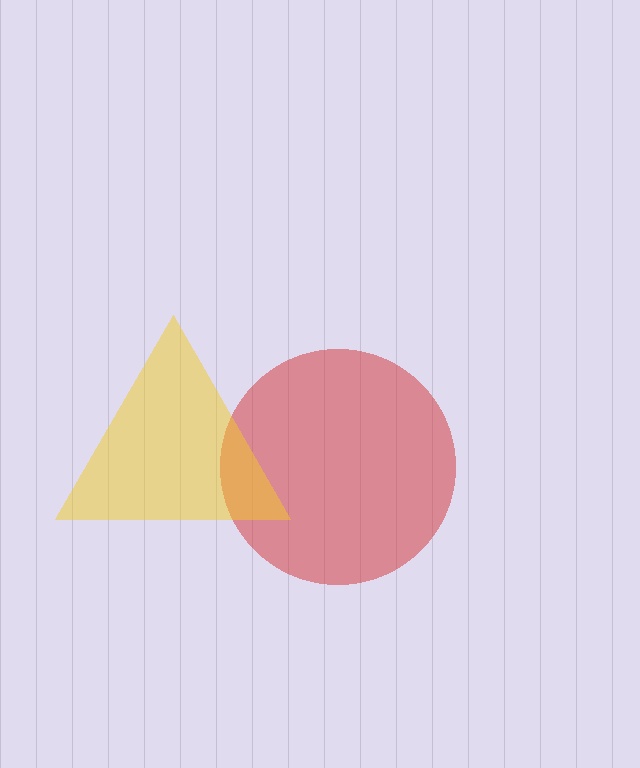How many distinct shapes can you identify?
There are 2 distinct shapes: a red circle, a yellow triangle.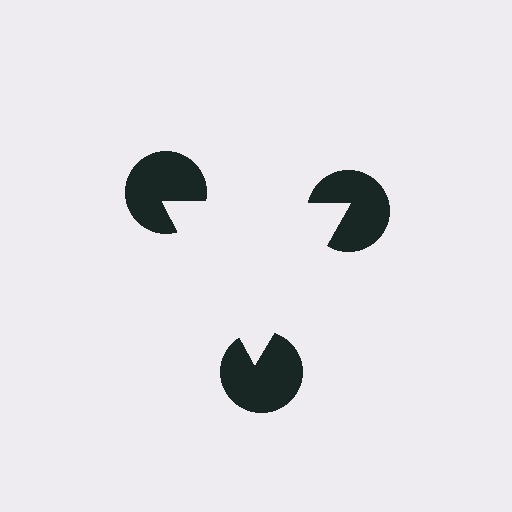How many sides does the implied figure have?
3 sides.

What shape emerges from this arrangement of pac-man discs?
An illusory triangle — its edges are inferred from the aligned wedge cuts in the pac-man discs, not physically drawn.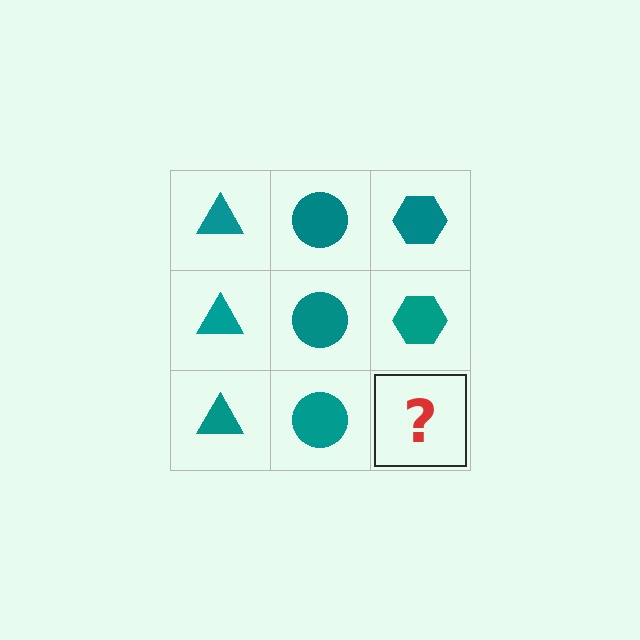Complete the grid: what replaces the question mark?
The question mark should be replaced with a teal hexagon.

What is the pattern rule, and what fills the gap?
The rule is that each column has a consistent shape. The gap should be filled with a teal hexagon.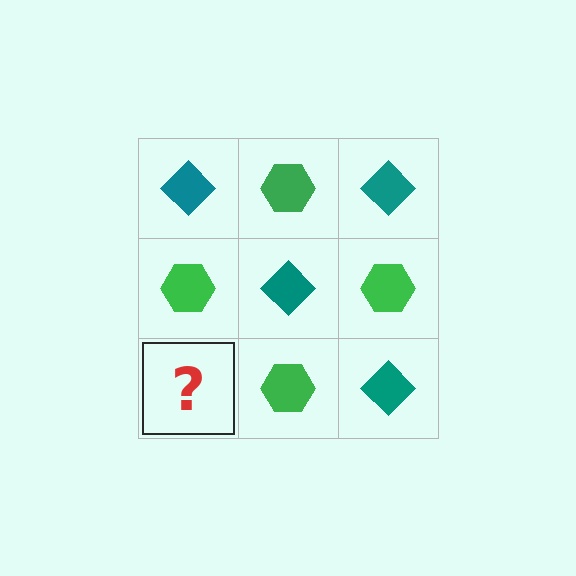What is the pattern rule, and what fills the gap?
The rule is that it alternates teal diamond and green hexagon in a checkerboard pattern. The gap should be filled with a teal diamond.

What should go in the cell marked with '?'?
The missing cell should contain a teal diamond.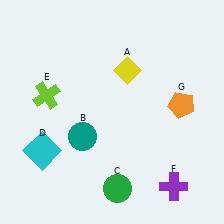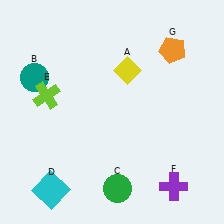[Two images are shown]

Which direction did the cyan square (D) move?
The cyan square (D) moved down.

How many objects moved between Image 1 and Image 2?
3 objects moved between the two images.